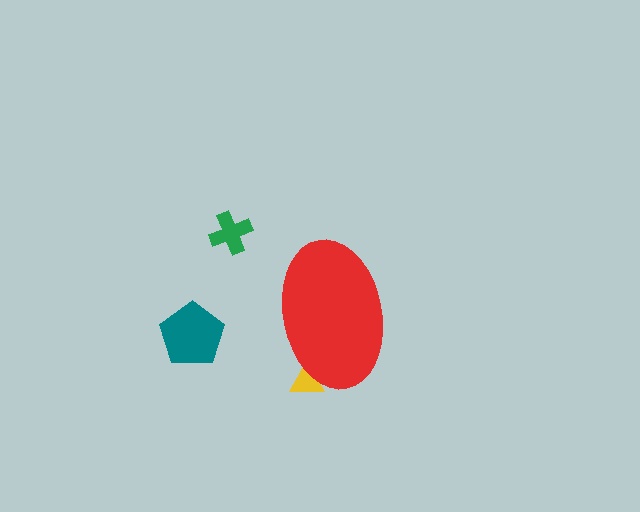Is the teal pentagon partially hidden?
No, the teal pentagon is fully visible.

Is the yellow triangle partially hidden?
Yes, the yellow triangle is partially hidden behind the red ellipse.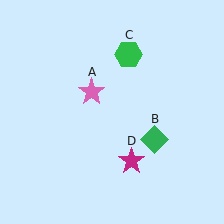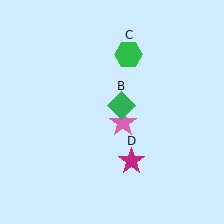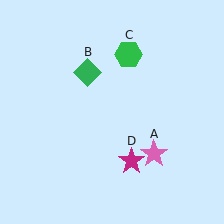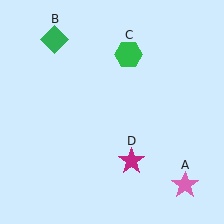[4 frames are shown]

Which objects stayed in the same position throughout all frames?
Green hexagon (object C) and magenta star (object D) remained stationary.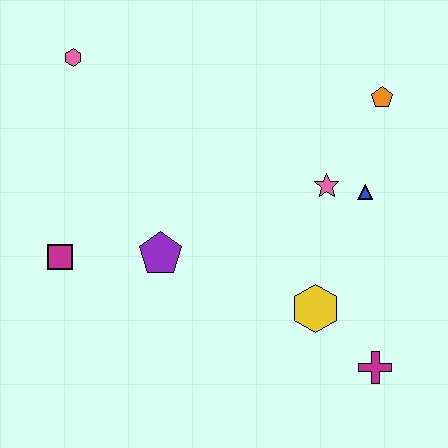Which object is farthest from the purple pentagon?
The orange pentagon is farthest from the purple pentagon.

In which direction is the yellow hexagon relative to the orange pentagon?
The yellow hexagon is below the orange pentagon.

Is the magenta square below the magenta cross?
No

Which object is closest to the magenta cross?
The yellow hexagon is closest to the magenta cross.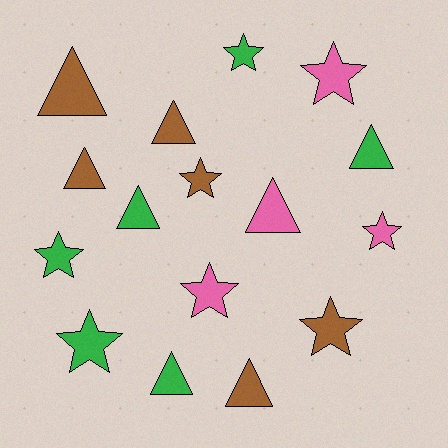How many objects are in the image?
There are 16 objects.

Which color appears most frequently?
Brown, with 6 objects.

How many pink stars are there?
There are 3 pink stars.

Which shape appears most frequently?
Triangle, with 8 objects.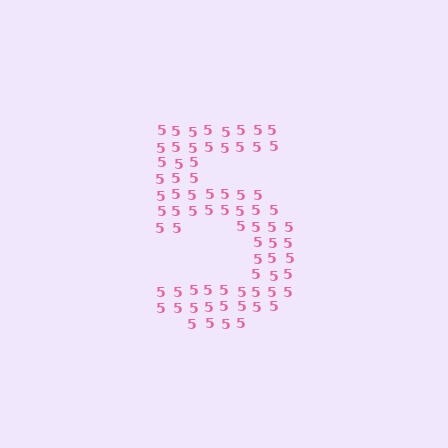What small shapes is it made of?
It is made of small digit 5's.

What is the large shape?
The large shape is the digit 5.